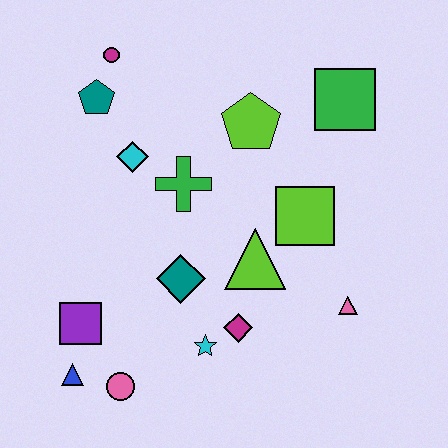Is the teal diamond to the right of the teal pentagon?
Yes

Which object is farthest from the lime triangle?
The magenta circle is farthest from the lime triangle.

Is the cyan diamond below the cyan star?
No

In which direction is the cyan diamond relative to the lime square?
The cyan diamond is to the left of the lime square.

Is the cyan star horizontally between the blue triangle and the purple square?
No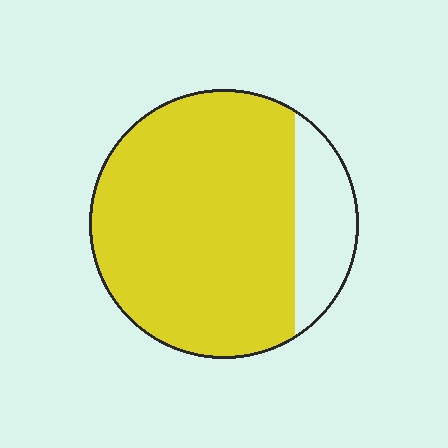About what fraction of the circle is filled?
About five sixths (5/6).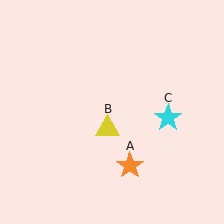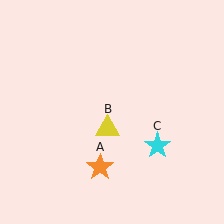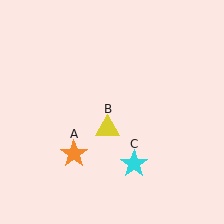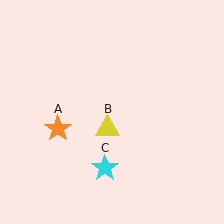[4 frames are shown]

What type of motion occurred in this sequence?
The orange star (object A), cyan star (object C) rotated clockwise around the center of the scene.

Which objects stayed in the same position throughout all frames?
Yellow triangle (object B) remained stationary.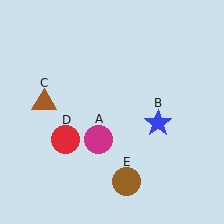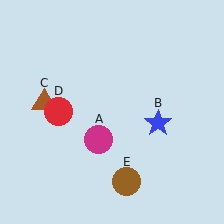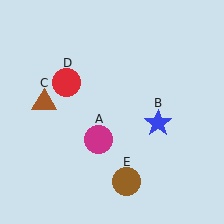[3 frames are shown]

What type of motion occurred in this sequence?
The red circle (object D) rotated clockwise around the center of the scene.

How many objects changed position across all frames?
1 object changed position: red circle (object D).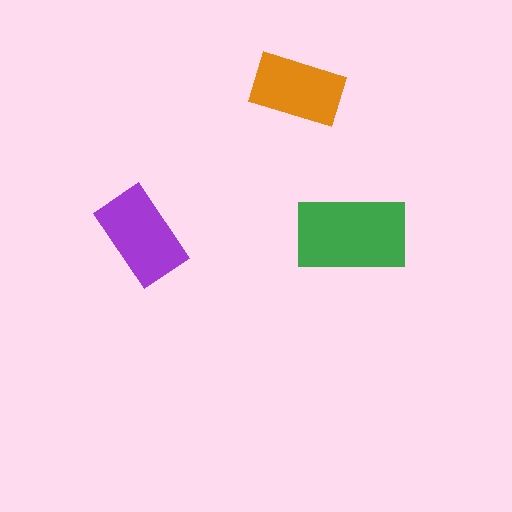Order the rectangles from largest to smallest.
the green one, the purple one, the orange one.